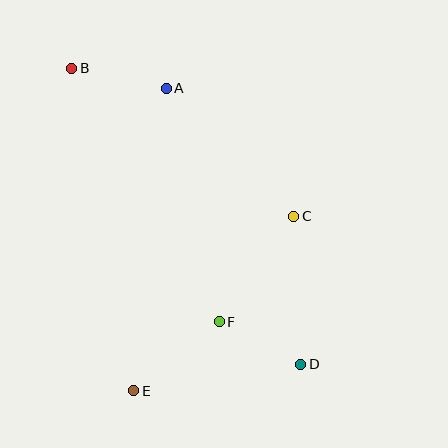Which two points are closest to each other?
Points D and F are closest to each other.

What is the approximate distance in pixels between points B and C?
The distance between B and C is approximately 267 pixels.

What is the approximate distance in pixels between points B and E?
The distance between B and E is approximately 329 pixels.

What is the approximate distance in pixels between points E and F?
The distance between E and F is approximately 110 pixels.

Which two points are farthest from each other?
Points B and D are farthest from each other.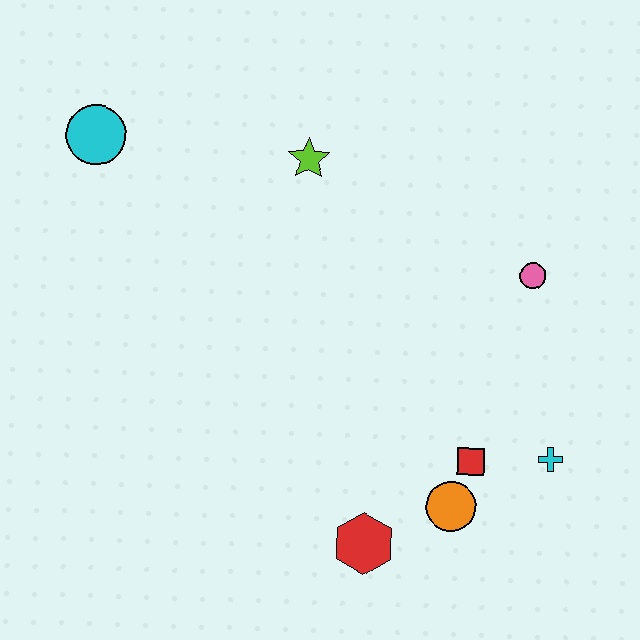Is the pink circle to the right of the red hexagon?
Yes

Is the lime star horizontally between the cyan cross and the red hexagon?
No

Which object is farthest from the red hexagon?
The cyan circle is farthest from the red hexagon.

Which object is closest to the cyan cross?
The red square is closest to the cyan cross.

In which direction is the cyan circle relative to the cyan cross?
The cyan circle is to the left of the cyan cross.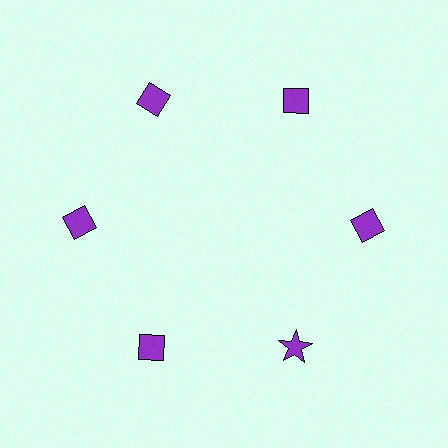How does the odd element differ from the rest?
It has a different shape: star instead of diamond.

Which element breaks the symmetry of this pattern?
The purple star at roughly the 5 o'clock position breaks the symmetry. All other shapes are purple diamonds.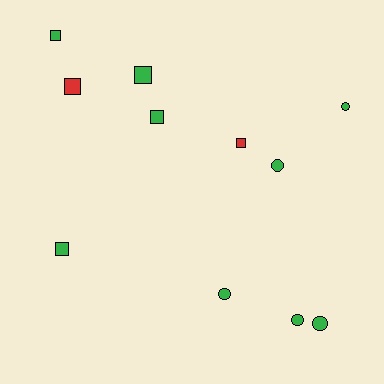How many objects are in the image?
There are 11 objects.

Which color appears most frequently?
Green, with 9 objects.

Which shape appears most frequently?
Square, with 6 objects.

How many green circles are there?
There are 5 green circles.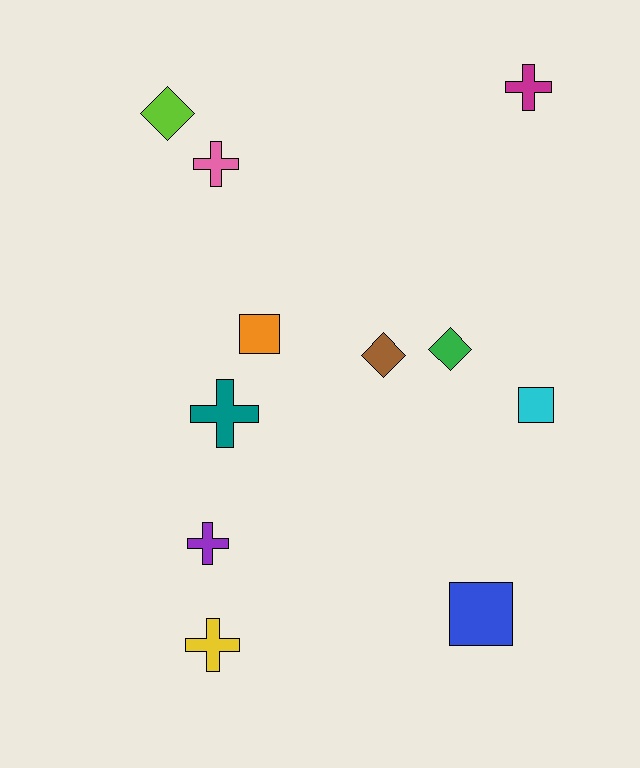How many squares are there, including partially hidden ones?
There are 3 squares.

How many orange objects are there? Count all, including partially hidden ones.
There is 1 orange object.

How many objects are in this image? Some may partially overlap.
There are 11 objects.